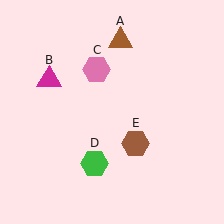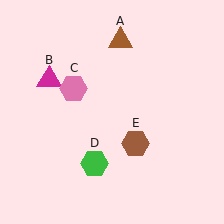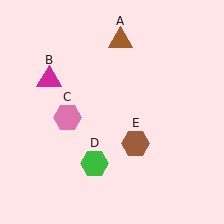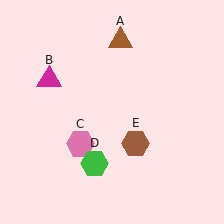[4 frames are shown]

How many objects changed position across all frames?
1 object changed position: pink hexagon (object C).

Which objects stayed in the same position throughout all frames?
Brown triangle (object A) and magenta triangle (object B) and green hexagon (object D) and brown hexagon (object E) remained stationary.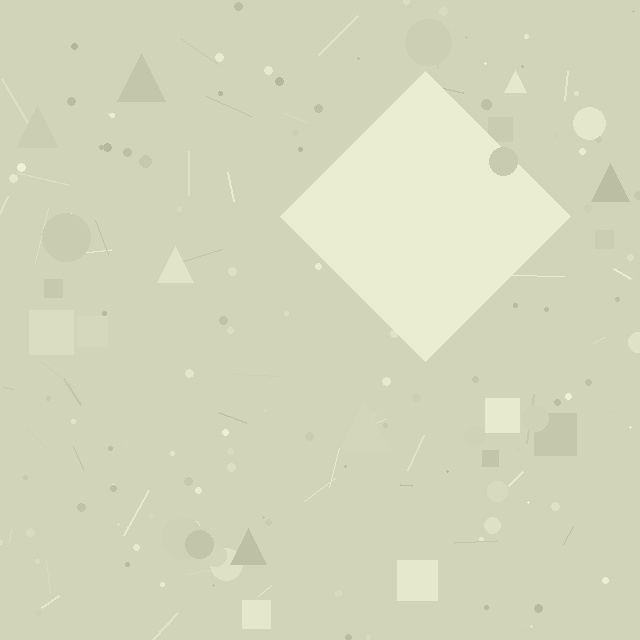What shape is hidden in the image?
A diamond is hidden in the image.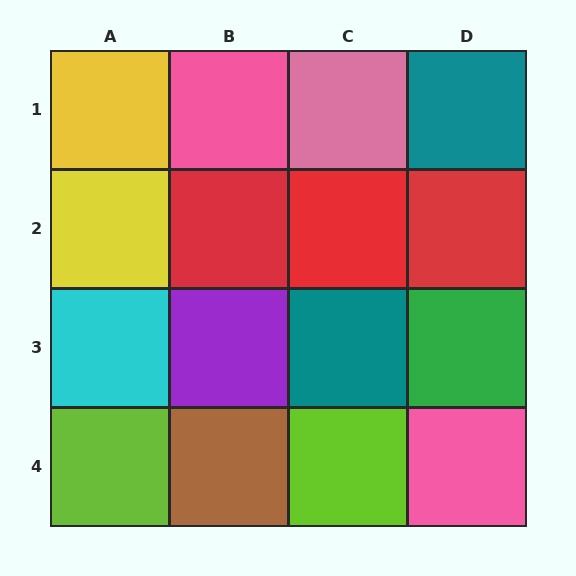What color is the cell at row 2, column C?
Red.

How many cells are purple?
1 cell is purple.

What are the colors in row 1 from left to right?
Yellow, pink, pink, teal.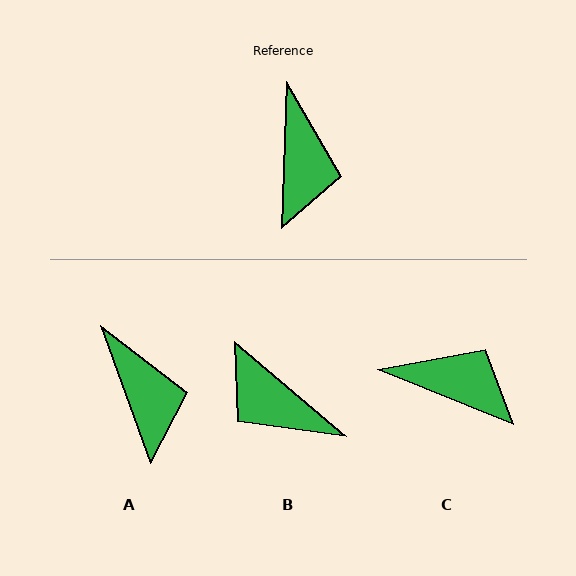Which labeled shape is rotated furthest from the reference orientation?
B, about 128 degrees away.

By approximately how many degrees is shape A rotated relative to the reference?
Approximately 22 degrees counter-clockwise.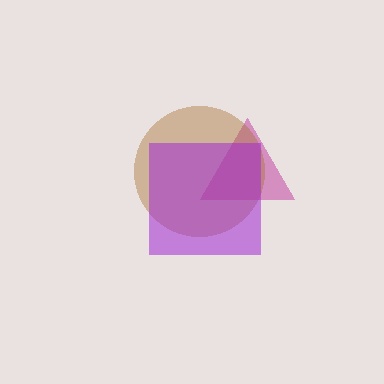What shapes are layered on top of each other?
The layered shapes are: a magenta triangle, a brown circle, a purple square.